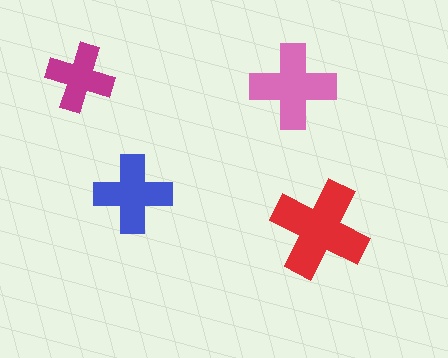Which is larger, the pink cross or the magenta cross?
The pink one.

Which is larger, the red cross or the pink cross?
The red one.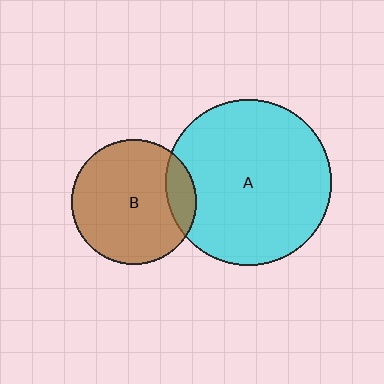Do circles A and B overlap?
Yes.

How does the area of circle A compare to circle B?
Approximately 1.8 times.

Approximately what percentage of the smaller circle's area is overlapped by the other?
Approximately 15%.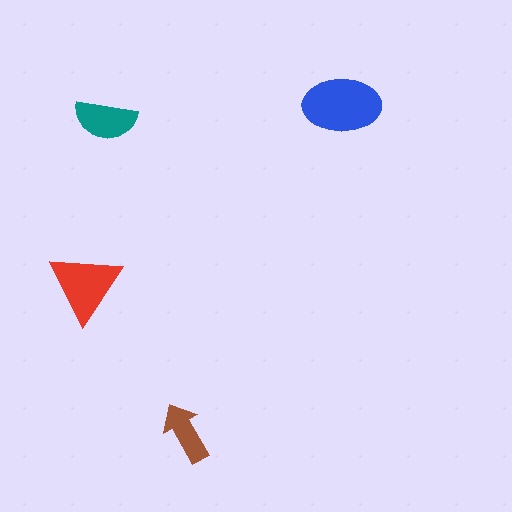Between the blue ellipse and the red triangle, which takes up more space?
The blue ellipse.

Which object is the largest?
The blue ellipse.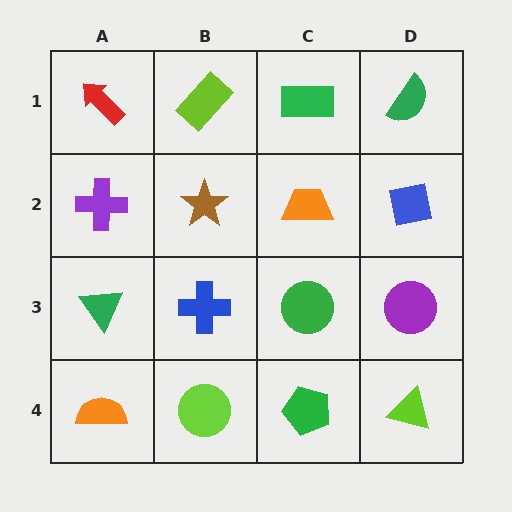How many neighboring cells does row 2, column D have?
3.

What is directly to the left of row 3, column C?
A blue cross.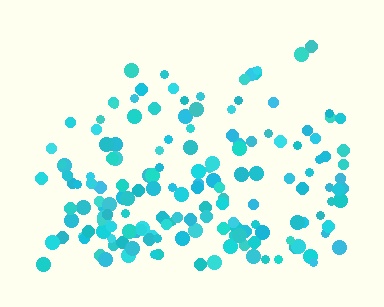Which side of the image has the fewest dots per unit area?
The top.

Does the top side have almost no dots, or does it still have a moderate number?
Still a moderate number, just noticeably fewer than the bottom.